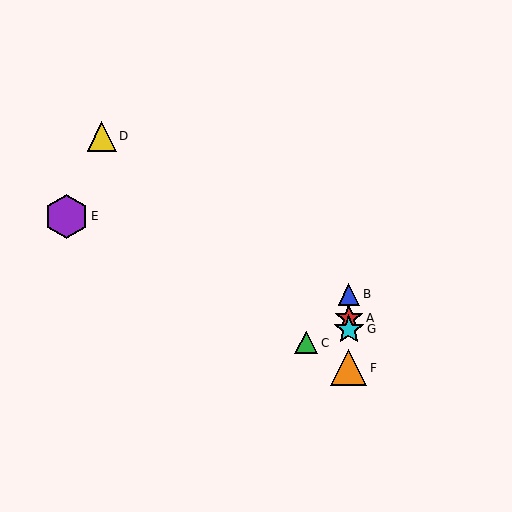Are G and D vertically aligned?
No, G is at x≈349 and D is at x≈102.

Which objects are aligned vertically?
Objects A, B, F, G are aligned vertically.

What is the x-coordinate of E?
Object E is at x≈66.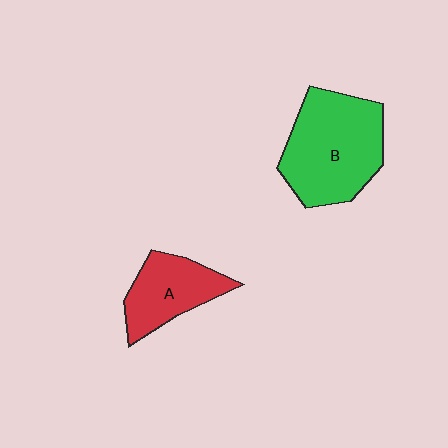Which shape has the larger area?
Shape B (green).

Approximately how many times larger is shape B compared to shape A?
Approximately 1.7 times.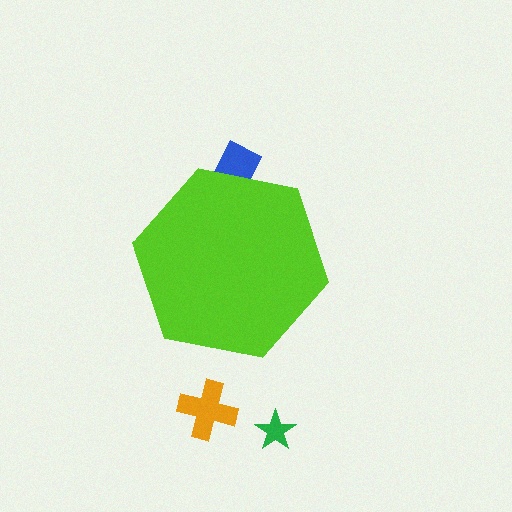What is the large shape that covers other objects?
A lime hexagon.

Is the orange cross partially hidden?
No, the orange cross is fully visible.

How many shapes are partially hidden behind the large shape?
1 shape is partially hidden.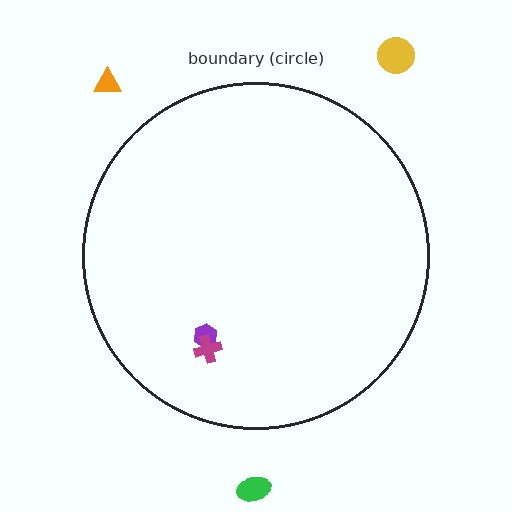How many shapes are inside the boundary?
2 inside, 3 outside.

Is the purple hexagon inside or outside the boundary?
Inside.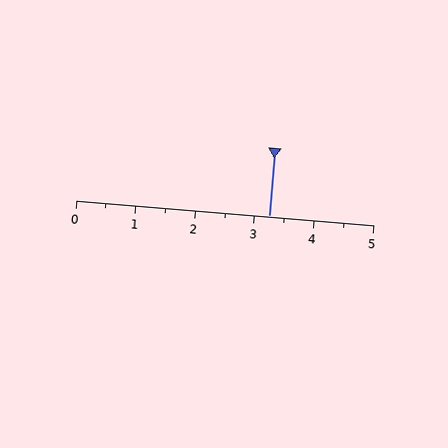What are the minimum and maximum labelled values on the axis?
The axis runs from 0 to 5.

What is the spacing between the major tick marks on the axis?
The major ticks are spaced 1 apart.